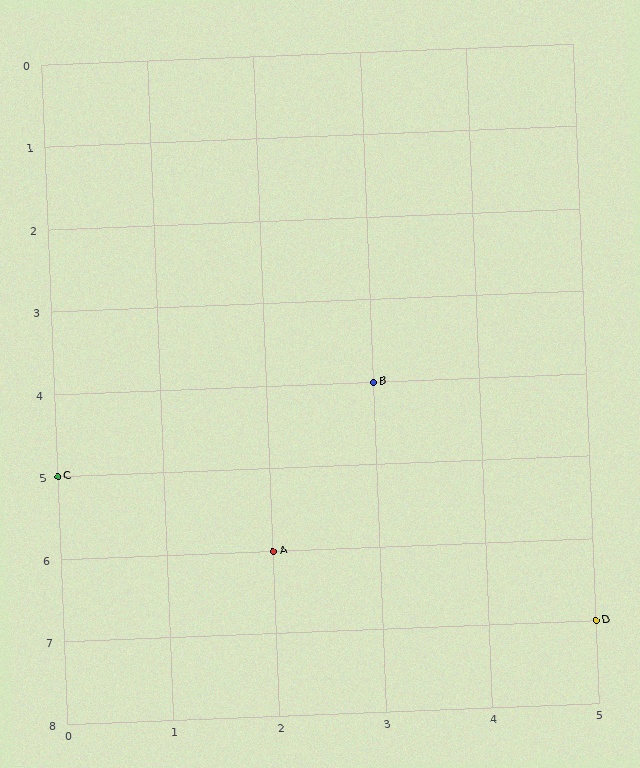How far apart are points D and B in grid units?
Points D and B are 2 columns and 3 rows apart (about 3.6 grid units diagonally).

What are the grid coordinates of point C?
Point C is at grid coordinates (0, 5).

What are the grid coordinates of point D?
Point D is at grid coordinates (5, 7).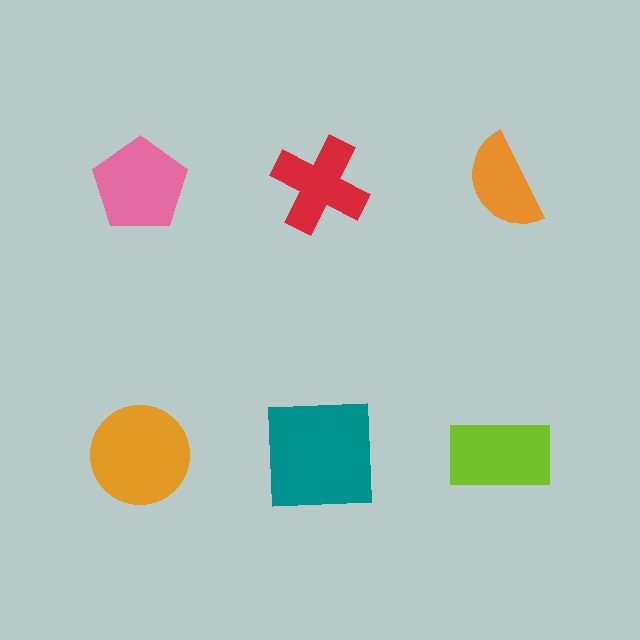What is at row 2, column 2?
A teal square.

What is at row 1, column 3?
An orange semicircle.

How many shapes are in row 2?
3 shapes.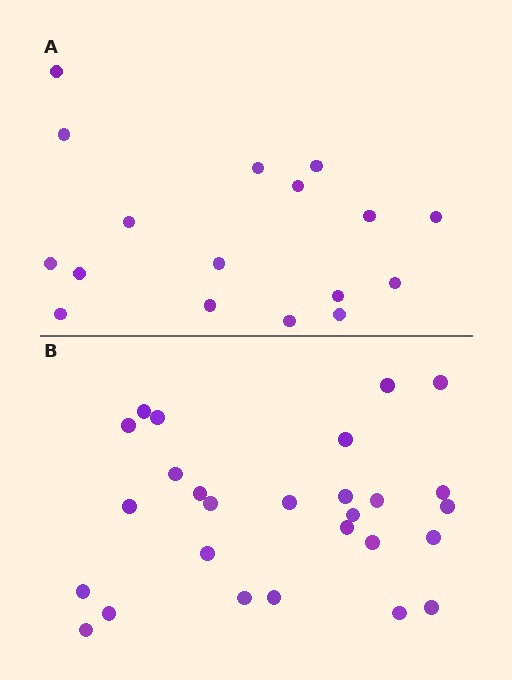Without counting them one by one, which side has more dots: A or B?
Region B (the bottom region) has more dots.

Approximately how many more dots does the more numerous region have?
Region B has roughly 10 or so more dots than region A.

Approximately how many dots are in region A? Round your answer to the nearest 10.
About 20 dots. (The exact count is 17, which rounds to 20.)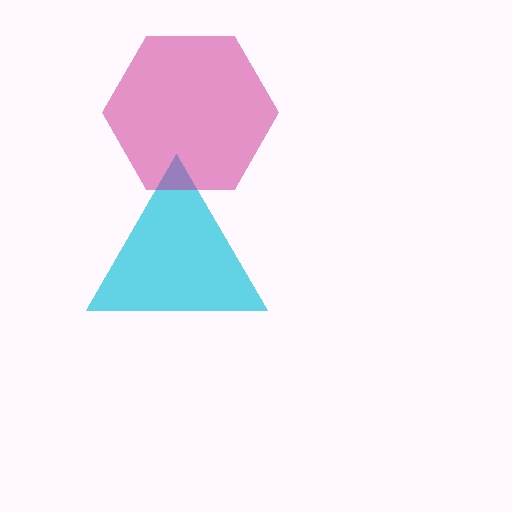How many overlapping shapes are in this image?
There are 2 overlapping shapes in the image.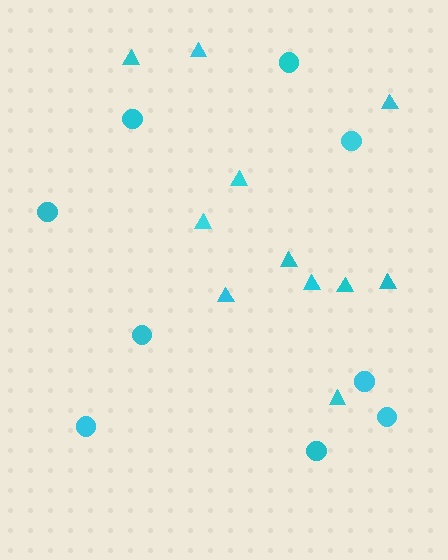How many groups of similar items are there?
There are 2 groups: one group of triangles (11) and one group of circles (9).